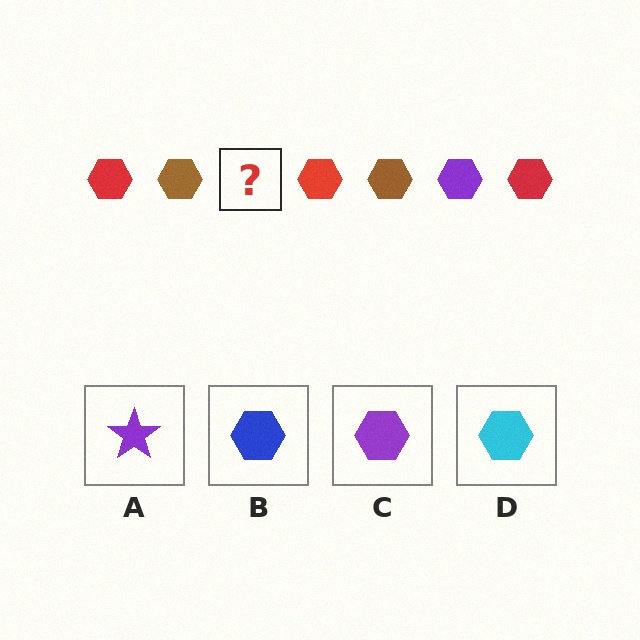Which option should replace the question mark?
Option C.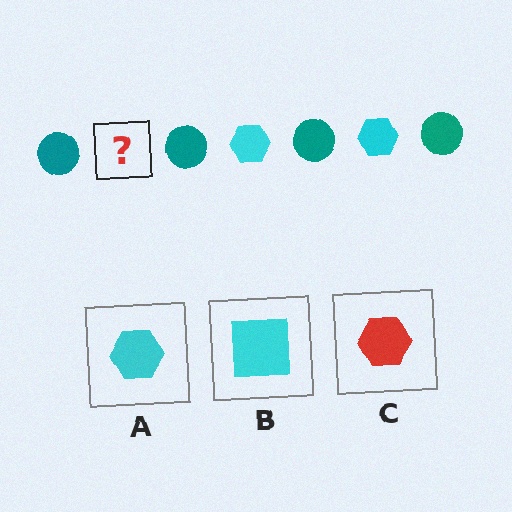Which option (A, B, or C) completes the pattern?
A.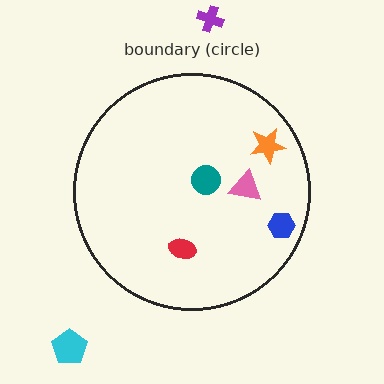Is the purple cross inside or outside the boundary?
Outside.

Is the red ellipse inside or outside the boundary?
Inside.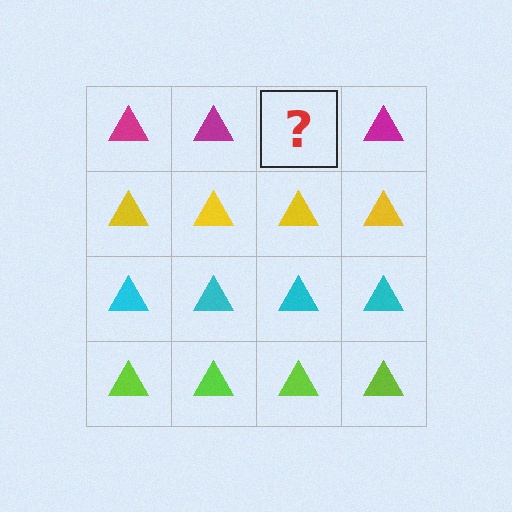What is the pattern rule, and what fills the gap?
The rule is that each row has a consistent color. The gap should be filled with a magenta triangle.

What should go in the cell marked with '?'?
The missing cell should contain a magenta triangle.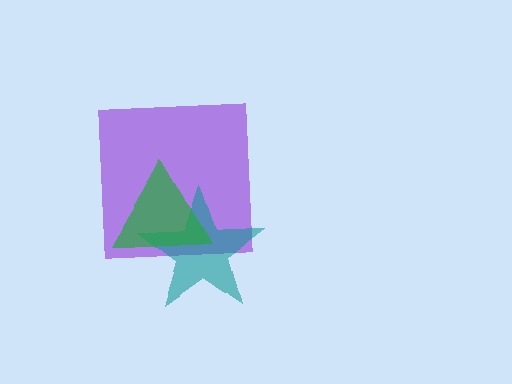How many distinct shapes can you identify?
There are 3 distinct shapes: a purple square, a teal star, a green triangle.